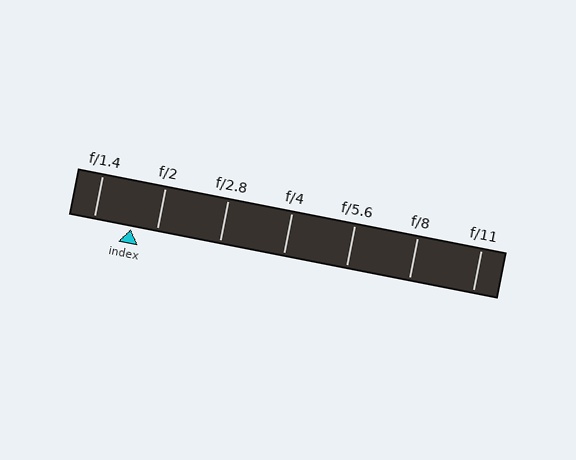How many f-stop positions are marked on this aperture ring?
There are 7 f-stop positions marked.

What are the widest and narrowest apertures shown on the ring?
The widest aperture shown is f/1.4 and the narrowest is f/11.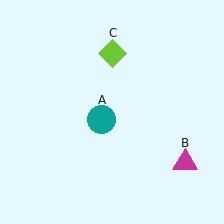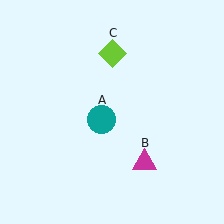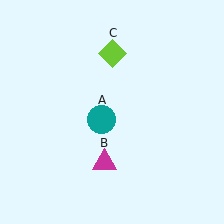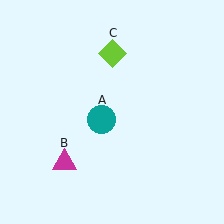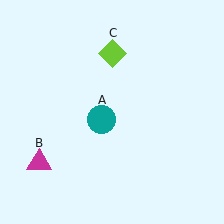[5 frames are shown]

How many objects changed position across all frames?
1 object changed position: magenta triangle (object B).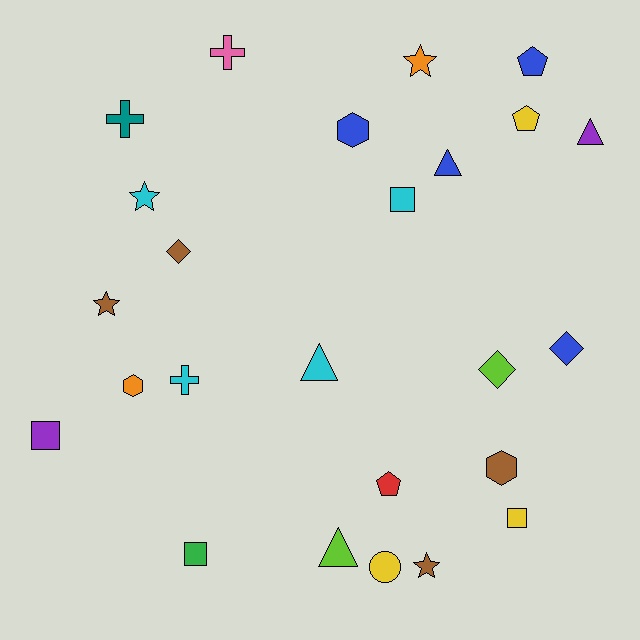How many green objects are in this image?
There is 1 green object.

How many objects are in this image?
There are 25 objects.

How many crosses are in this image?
There are 3 crosses.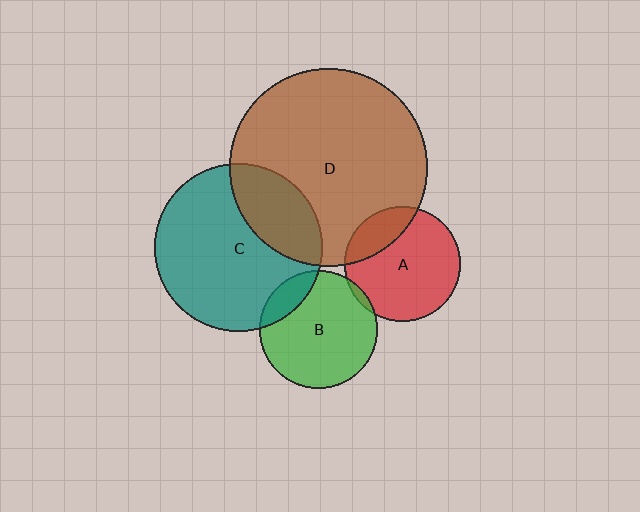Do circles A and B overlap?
Yes.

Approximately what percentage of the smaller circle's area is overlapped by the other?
Approximately 5%.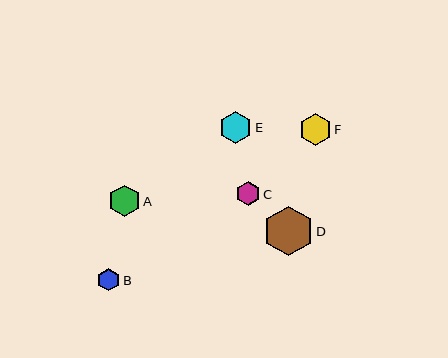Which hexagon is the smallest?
Hexagon B is the smallest with a size of approximately 22 pixels.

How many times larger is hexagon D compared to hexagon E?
Hexagon D is approximately 1.5 times the size of hexagon E.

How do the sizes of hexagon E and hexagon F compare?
Hexagon E and hexagon F are approximately the same size.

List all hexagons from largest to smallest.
From largest to smallest: D, E, F, A, C, B.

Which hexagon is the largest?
Hexagon D is the largest with a size of approximately 50 pixels.